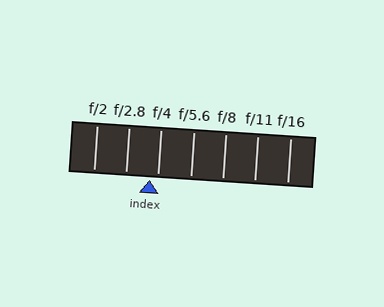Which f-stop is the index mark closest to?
The index mark is closest to f/4.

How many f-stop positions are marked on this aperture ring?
There are 7 f-stop positions marked.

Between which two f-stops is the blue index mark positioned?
The index mark is between f/2.8 and f/4.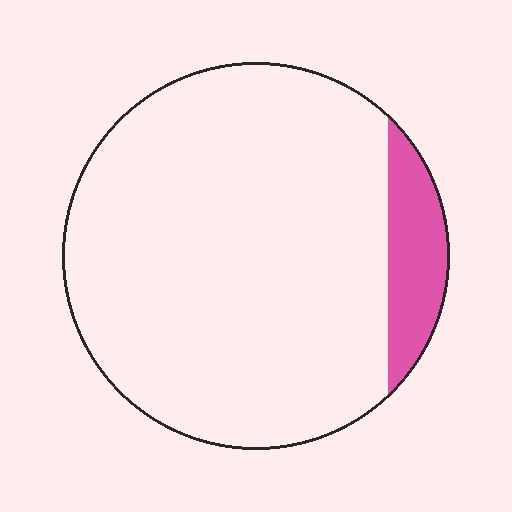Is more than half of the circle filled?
No.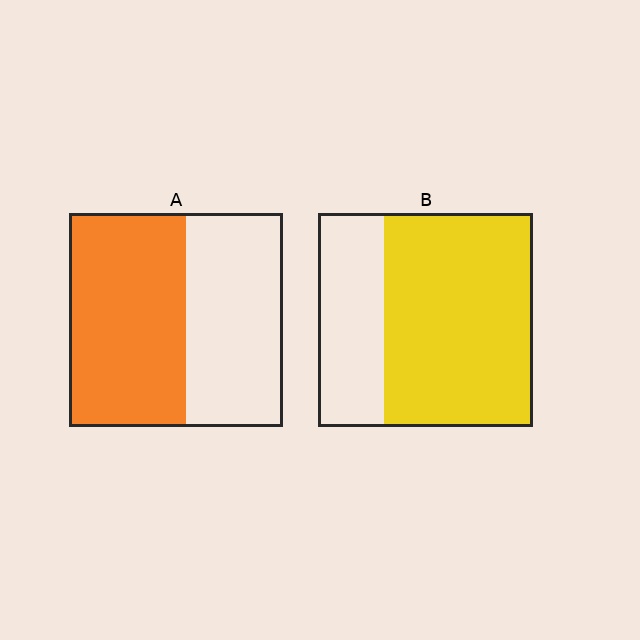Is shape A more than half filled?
Yes.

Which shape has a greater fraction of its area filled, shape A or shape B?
Shape B.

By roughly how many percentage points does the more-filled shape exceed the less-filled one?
By roughly 15 percentage points (B over A).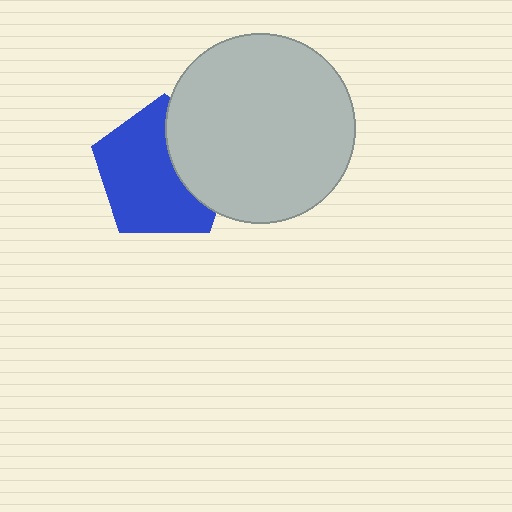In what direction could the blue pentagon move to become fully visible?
The blue pentagon could move left. That would shift it out from behind the light gray circle entirely.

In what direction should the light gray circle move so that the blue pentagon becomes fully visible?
The light gray circle should move right. That is the shortest direction to clear the overlap and leave the blue pentagon fully visible.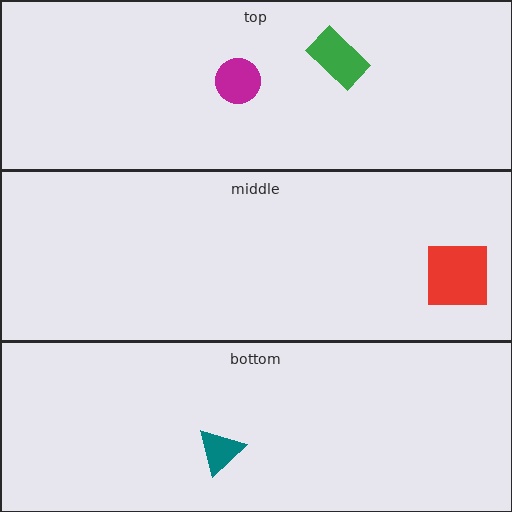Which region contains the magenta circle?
The top region.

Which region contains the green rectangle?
The top region.